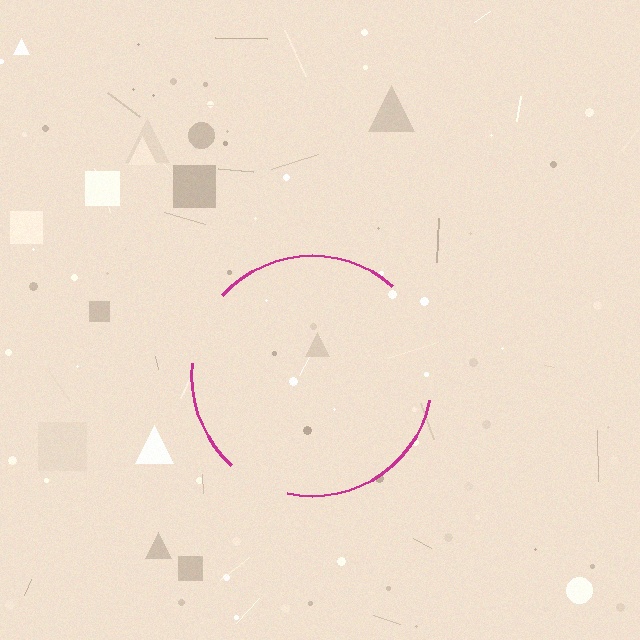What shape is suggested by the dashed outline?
The dashed outline suggests a circle.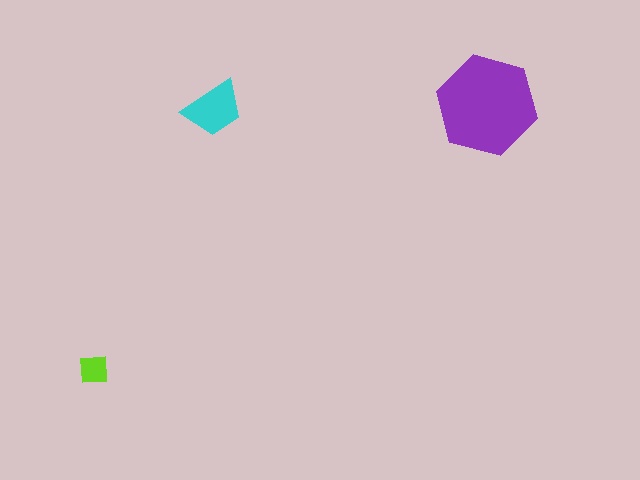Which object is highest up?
The purple hexagon is topmost.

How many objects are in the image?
There are 3 objects in the image.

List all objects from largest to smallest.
The purple hexagon, the cyan trapezoid, the lime square.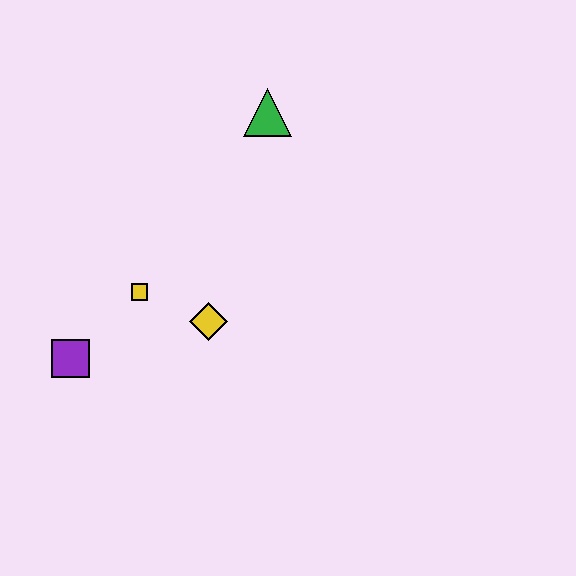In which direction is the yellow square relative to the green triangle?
The yellow square is below the green triangle.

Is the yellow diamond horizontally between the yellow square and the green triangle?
Yes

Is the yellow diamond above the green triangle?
No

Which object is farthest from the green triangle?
The purple square is farthest from the green triangle.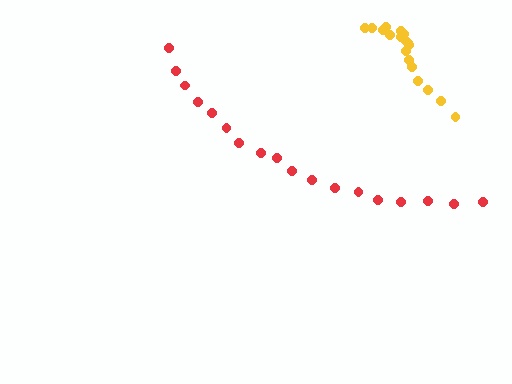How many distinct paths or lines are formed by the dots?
There are 2 distinct paths.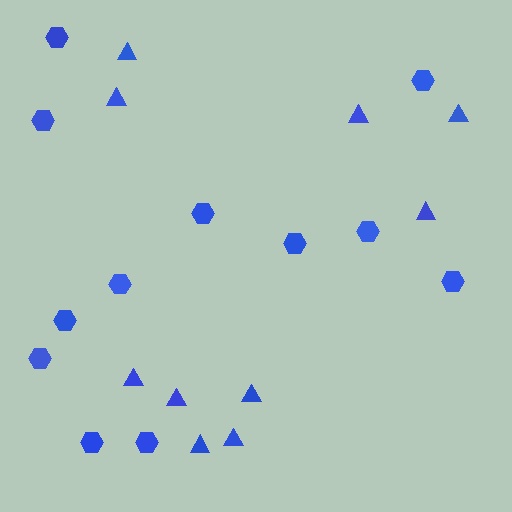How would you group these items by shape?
There are 2 groups: one group of triangles (10) and one group of hexagons (12).